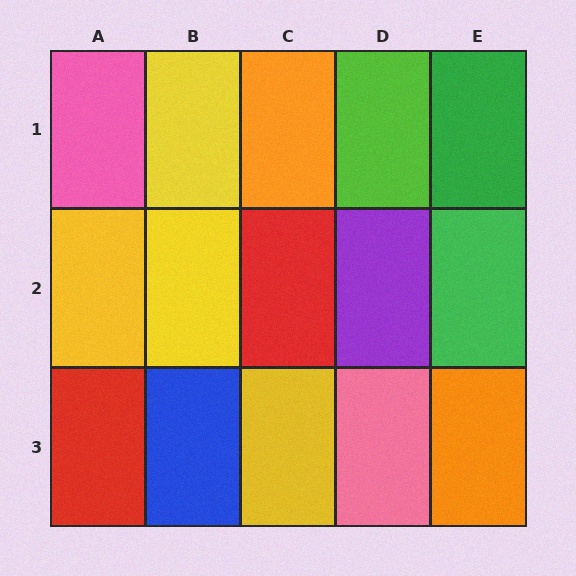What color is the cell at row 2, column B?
Yellow.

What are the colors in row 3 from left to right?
Red, blue, yellow, pink, orange.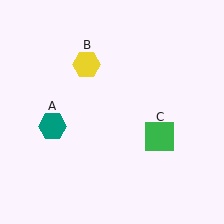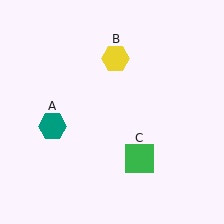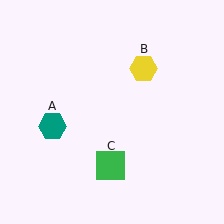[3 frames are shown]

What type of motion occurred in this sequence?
The yellow hexagon (object B), green square (object C) rotated clockwise around the center of the scene.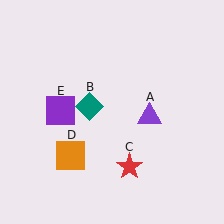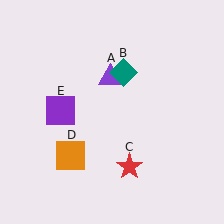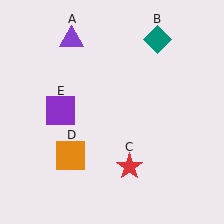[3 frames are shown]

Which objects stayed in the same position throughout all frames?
Red star (object C) and orange square (object D) and purple square (object E) remained stationary.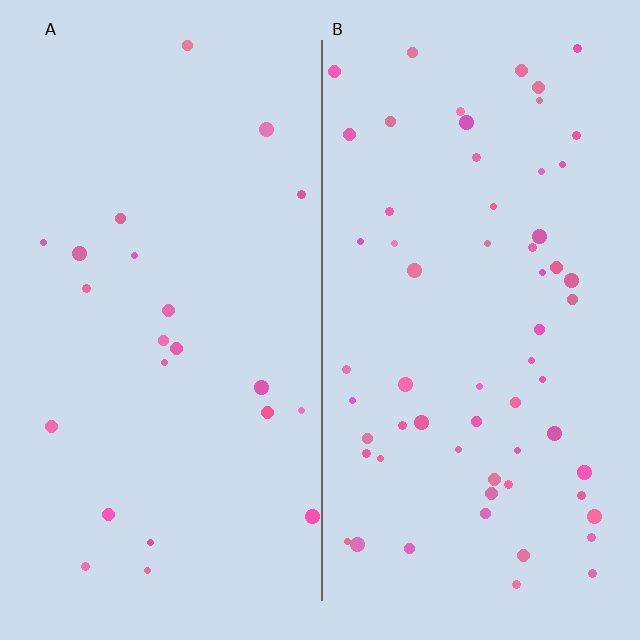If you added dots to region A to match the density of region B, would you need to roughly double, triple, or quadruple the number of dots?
Approximately triple.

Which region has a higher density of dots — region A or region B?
B (the right).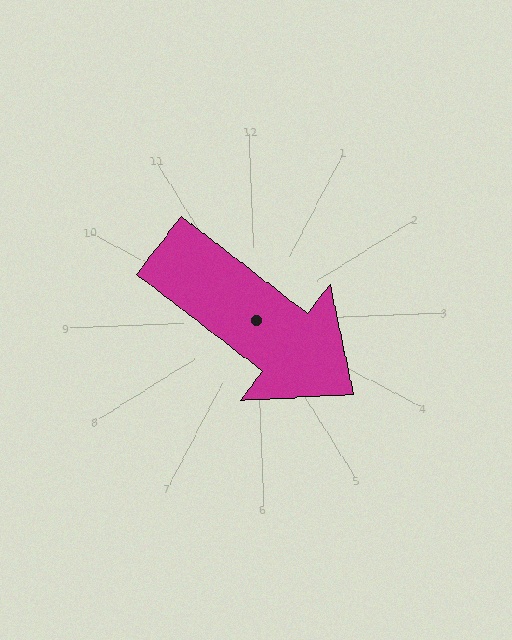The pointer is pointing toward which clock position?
Roughly 4 o'clock.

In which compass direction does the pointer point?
Southeast.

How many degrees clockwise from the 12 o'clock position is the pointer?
Approximately 130 degrees.